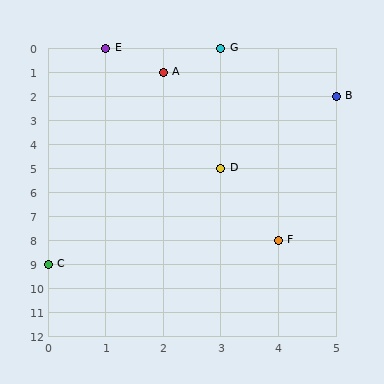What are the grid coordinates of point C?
Point C is at grid coordinates (0, 9).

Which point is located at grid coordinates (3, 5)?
Point D is at (3, 5).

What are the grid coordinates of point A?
Point A is at grid coordinates (2, 1).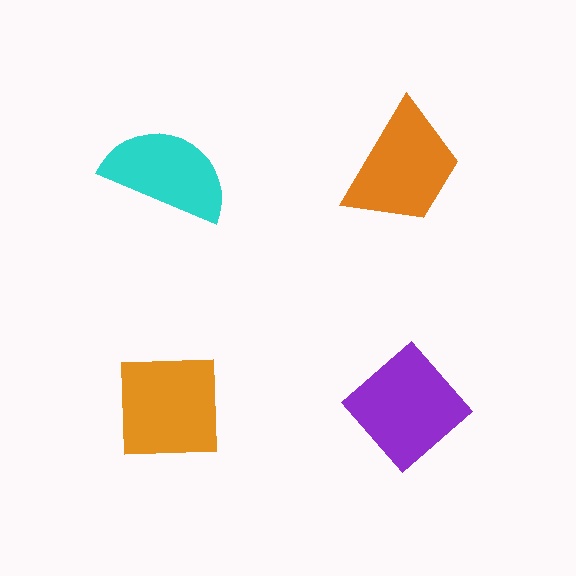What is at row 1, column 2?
An orange trapezoid.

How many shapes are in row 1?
2 shapes.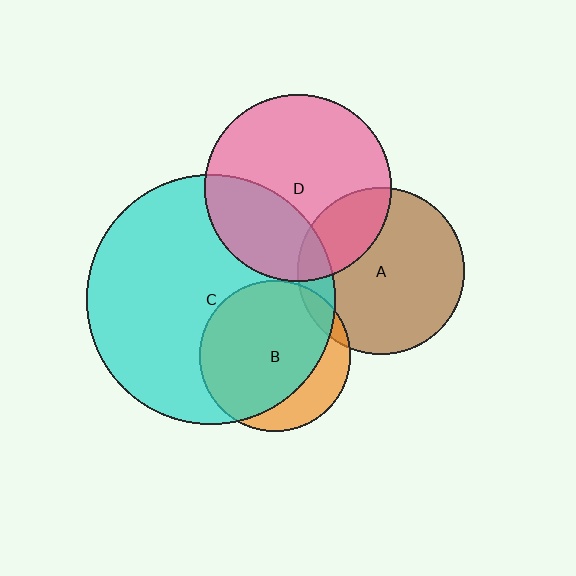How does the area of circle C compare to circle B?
Approximately 2.7 times.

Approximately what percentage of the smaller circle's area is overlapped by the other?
Approximately 75%.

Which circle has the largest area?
Circle C (cyan).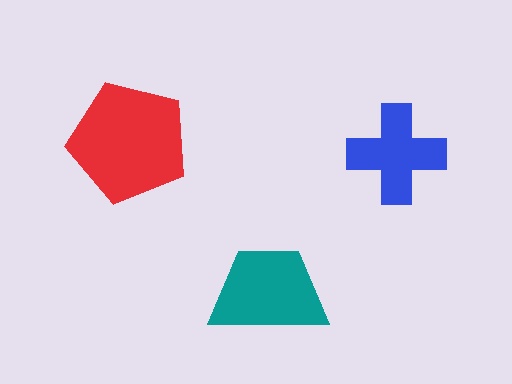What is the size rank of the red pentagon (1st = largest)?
1st.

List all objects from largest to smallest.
The red pentagon, the teal trapezoid, the blue cross.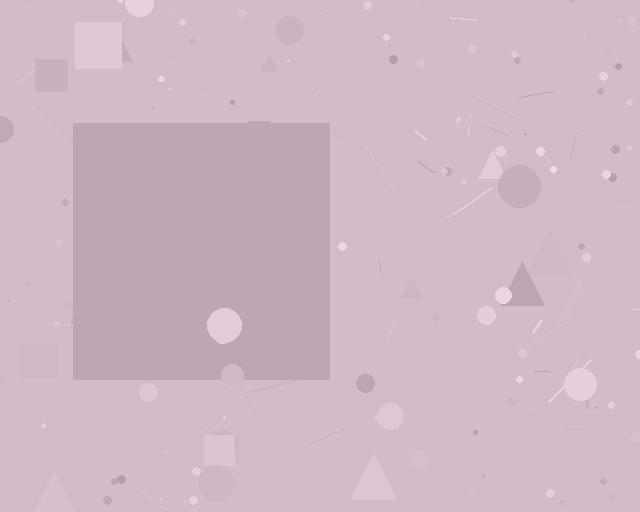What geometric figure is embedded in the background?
A square is embedded in the background.